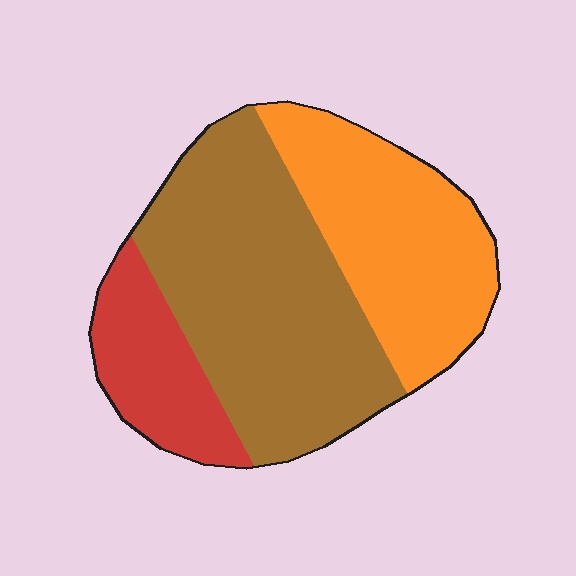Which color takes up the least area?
Red, at roughly 15%.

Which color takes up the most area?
Brown, at roughly 50%.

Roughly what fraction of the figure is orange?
Orange covers roughly 35% of the figure.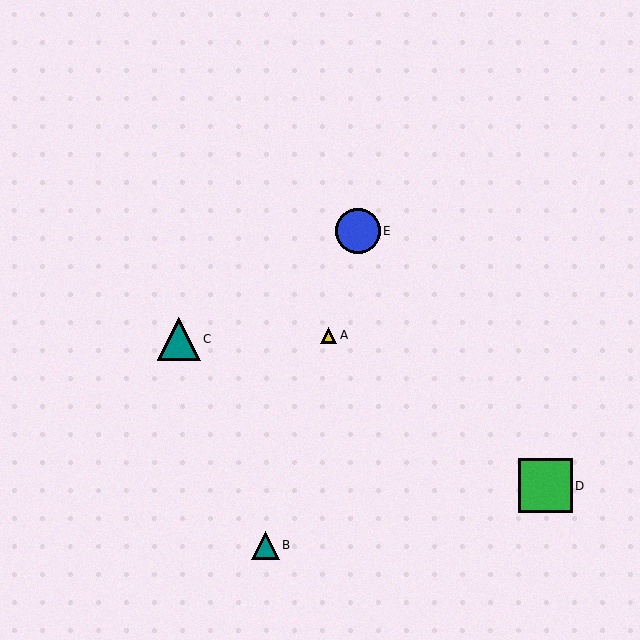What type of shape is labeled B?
Shape B is a teal triangle.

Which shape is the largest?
The green square (labeled D) is the largest.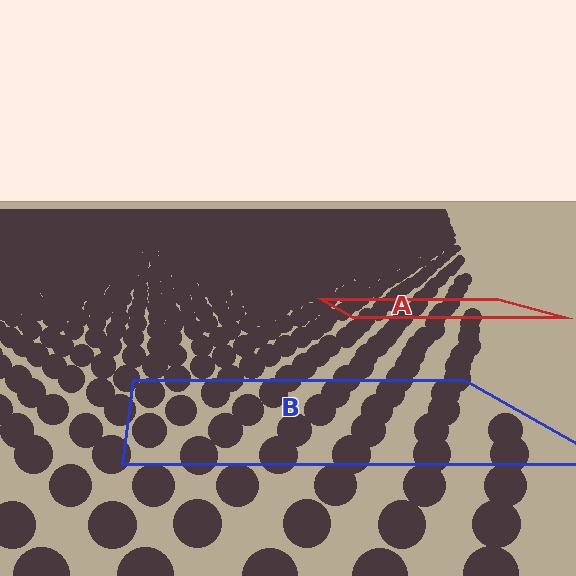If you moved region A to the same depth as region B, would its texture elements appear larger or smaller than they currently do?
They would appear larger. At a closer depth, the same texture elements are projected at a bigger on-screen size.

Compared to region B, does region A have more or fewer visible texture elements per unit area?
Region A has more texture elements per unit area — they are packed more densely because it is farther away.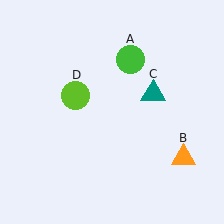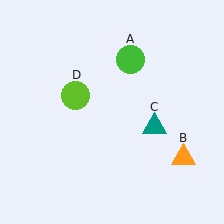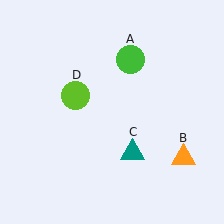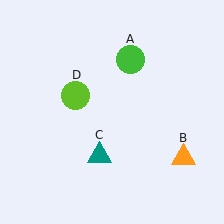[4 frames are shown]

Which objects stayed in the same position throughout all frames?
Green circle (object A) and orange triangle (object B) and lime circle (object D) remained stationary.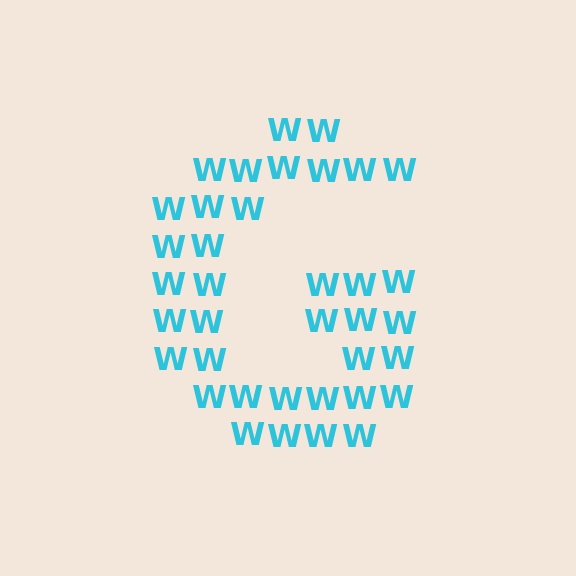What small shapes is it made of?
It is made of small letter W's.